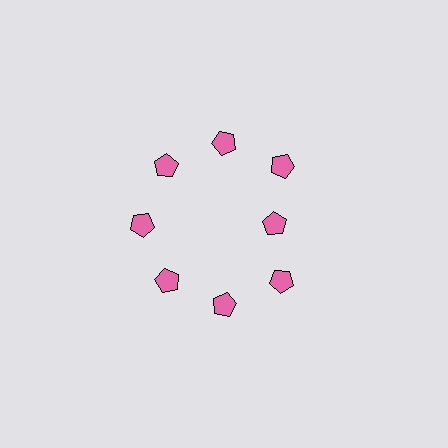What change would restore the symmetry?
The symmetry would be restored by moving it outward, back onto the ring so that all 8 pentagons sit at equal angles and equal distance from the center.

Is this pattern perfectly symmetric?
No. The 8 pink pentagons are arranged in a ring, but one element near the 3 o'clock position is pulled inward toward the center, breaking the 8-fold rotational symmetry.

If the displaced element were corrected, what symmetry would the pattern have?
It would have 8-fold rotational symmetry — the pattern would map onto itself every 45 degrees.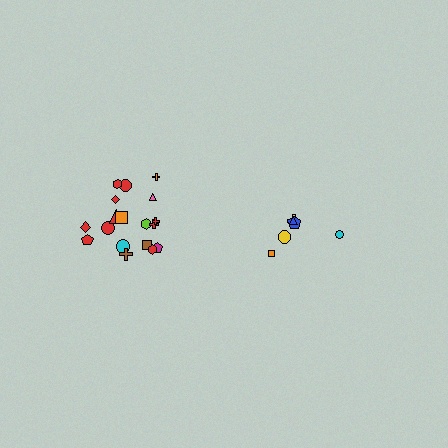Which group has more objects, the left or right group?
The left group.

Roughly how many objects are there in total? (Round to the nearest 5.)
Roughly 25 objects in total.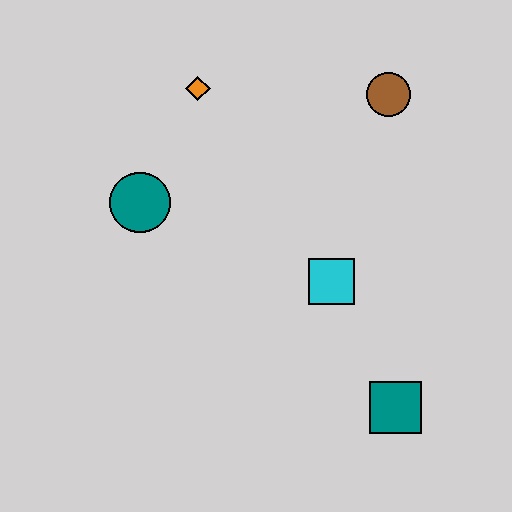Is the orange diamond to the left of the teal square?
Yes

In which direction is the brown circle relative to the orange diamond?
The brown circle is to the right of the orange diamond.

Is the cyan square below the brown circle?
Yes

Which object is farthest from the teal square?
The orange diamond is farthest from the teal square.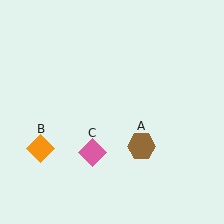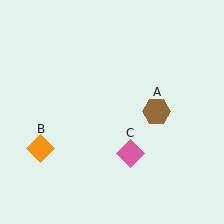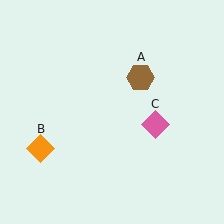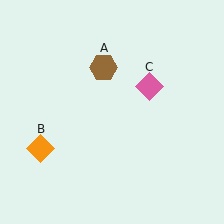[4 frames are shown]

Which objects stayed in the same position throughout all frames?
Orange diamond (object B) remained stationary.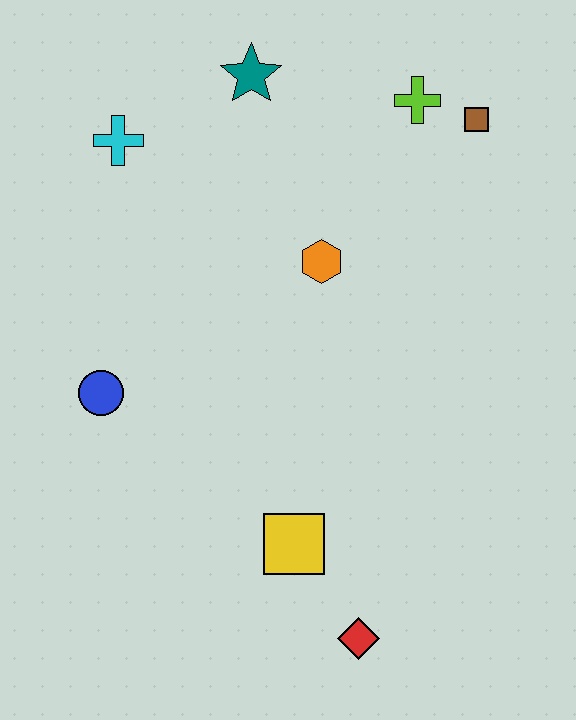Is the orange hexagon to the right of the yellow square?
Yes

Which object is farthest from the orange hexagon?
The red diamond is farthest from the orange hexagon.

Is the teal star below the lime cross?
No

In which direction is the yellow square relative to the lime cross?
The yellow square is below the lime cross.